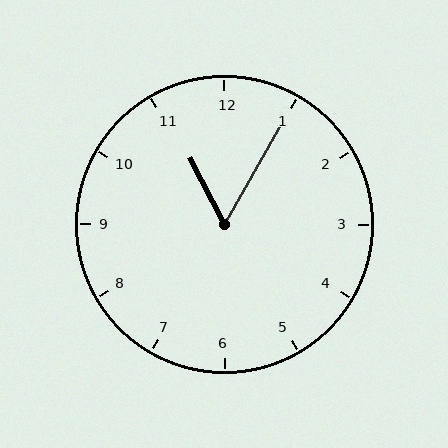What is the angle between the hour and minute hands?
Approximately 58 degrees.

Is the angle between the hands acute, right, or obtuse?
It is acute.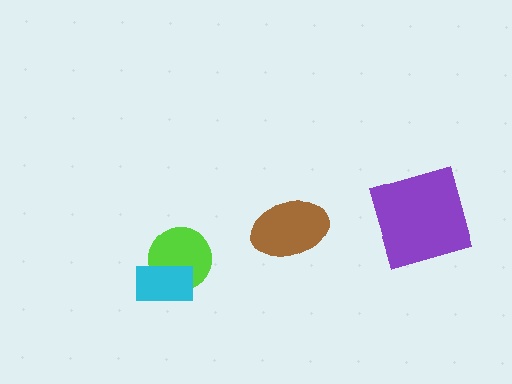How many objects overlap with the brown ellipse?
0 objects overlap with the brown ellipse.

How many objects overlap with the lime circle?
1 object overlaps with the lime circle.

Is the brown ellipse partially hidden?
No, no other shape covers it.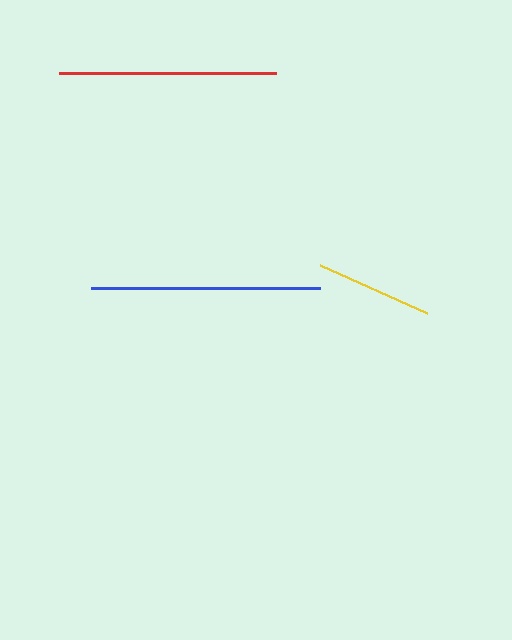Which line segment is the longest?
The blue line is the longest at approximately 228 pixels.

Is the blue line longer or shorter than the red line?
The blue line is longer than the red line.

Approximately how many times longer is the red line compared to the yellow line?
The red line is approximately 1.8 times the length of the yellow line.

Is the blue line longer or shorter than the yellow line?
The blue line is longer than the yellow line.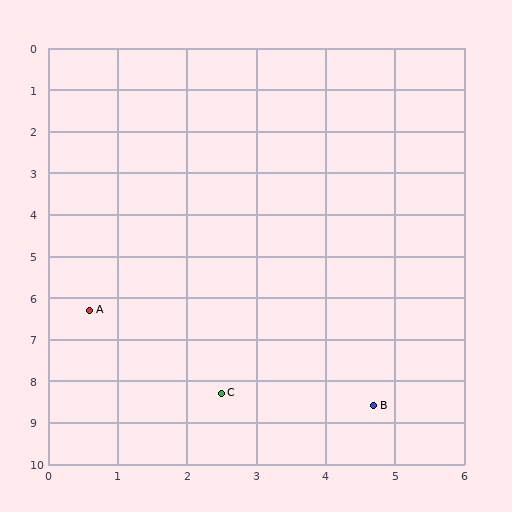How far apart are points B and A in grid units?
Points B and A are about 4.7 grid units apart.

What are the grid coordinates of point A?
Point A is at approximately (0.6, 6.3).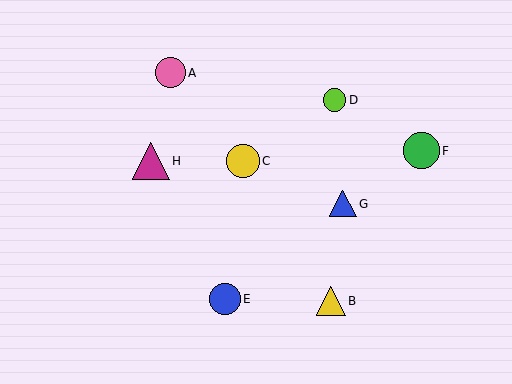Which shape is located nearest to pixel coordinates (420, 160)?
The green circle (labeled F) at (421, 151) is nearest to that location.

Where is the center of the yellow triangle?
The center of the yellow triangle is at (331, 301).